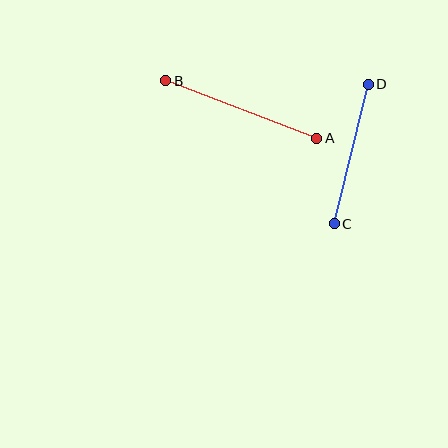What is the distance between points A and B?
The distance is approximately 162 pixels.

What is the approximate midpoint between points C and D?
The midpoint is at approximately (351, 154) pixels.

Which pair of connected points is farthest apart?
Points A and B are farthest apart.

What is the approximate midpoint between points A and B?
The midpoint is at approximately (241, 109) pixels.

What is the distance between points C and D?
The distance is approximately 144 pixels.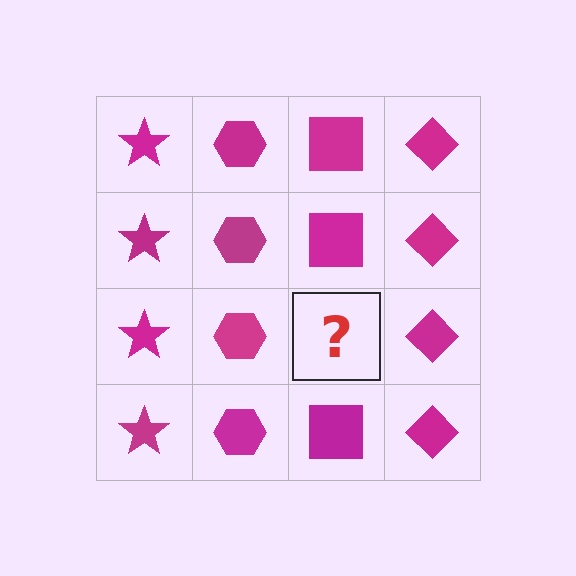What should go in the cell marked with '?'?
The missing cell should contain a magenta square.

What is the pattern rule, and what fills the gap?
The rule is that each column has a consistent shape. The gap should be filled with a magenta square.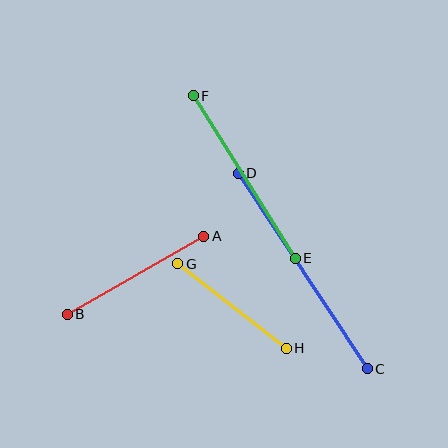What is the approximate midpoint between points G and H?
The midpoint is at approximately (232, 306) pixels.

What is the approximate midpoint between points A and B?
The midpoint is at approximately (136, 275) pixels.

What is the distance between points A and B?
The distance is approximately 157 pixels.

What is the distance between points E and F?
The distance is approximately 192 pixels.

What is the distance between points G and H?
The distance is approximately 138 pixels.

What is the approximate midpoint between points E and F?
The midpoint is at approximately (244, 177) pixels.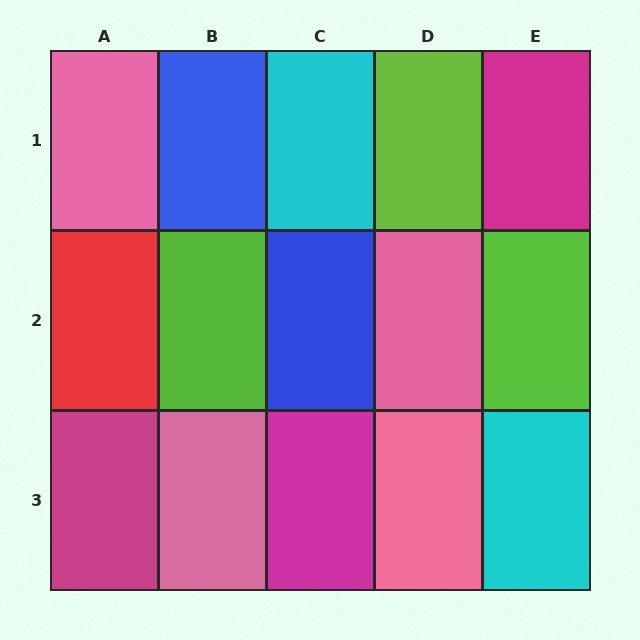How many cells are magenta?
3 cells are magenta.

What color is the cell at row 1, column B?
Blue.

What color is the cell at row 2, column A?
Red.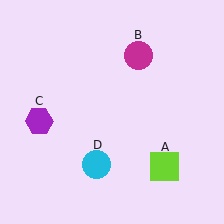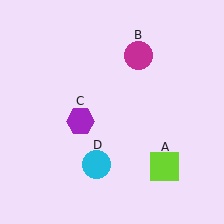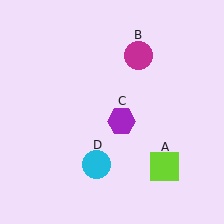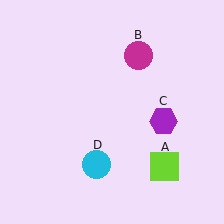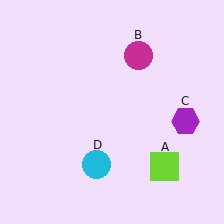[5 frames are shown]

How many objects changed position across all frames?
1 object changed position: purple hexagon (object C).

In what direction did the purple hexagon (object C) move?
The purple hexagon (object C) moved right.